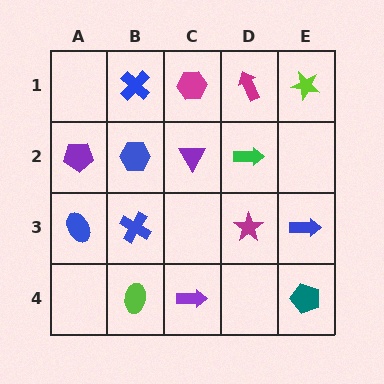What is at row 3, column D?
A magenta star.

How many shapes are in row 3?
4 shapes.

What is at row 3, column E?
A blue arrow.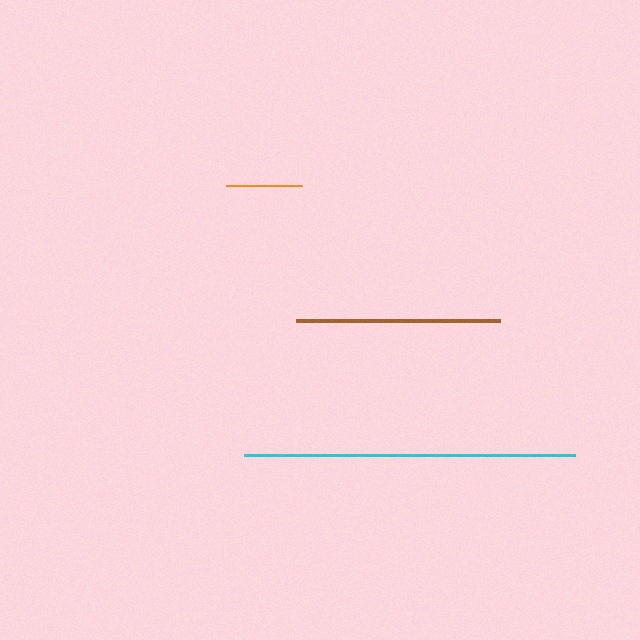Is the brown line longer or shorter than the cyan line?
The cyan line is longer than the brown line.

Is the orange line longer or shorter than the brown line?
The brown line is longer than the orange line.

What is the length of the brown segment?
The brown segment is approximately 203 pixels long.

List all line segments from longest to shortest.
From longest to shortest: cyan, brown, orange.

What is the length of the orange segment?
The orange segment is approximately 77 pixels long.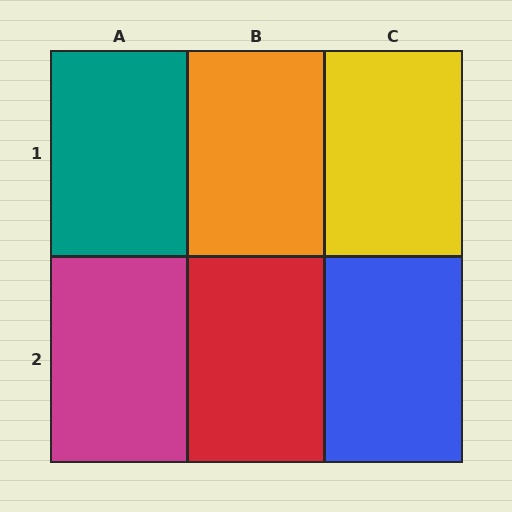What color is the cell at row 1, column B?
Orange.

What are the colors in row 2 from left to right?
Magenta, red, blue.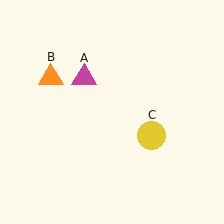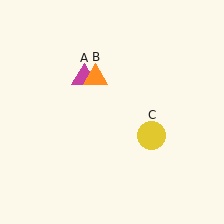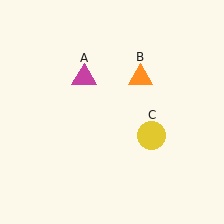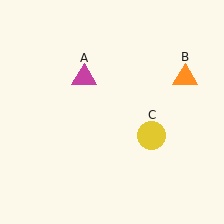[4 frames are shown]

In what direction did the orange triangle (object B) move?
The orange triangle (object B) moved right.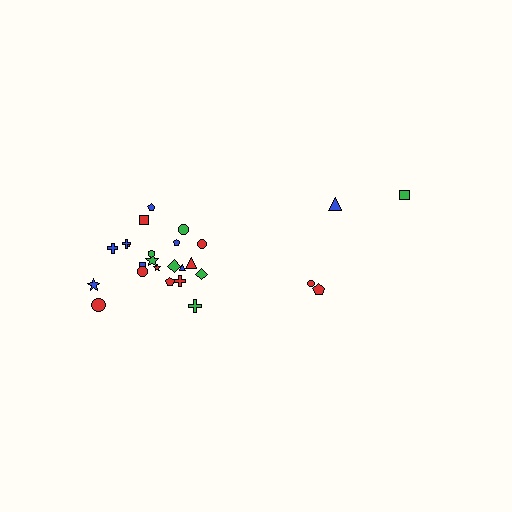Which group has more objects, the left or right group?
The left group.